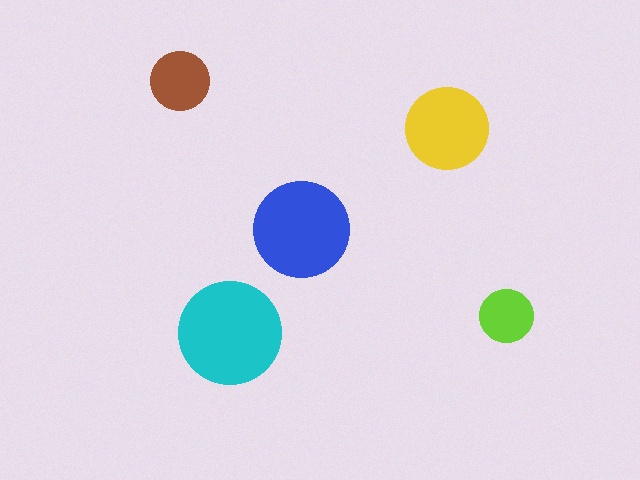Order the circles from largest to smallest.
the cyan one, the blue one, the yellow one, the brown one, the lime one.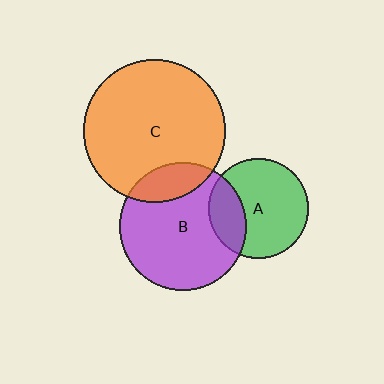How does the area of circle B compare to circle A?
Approximately 1.6 times.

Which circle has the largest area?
Circle C (orange).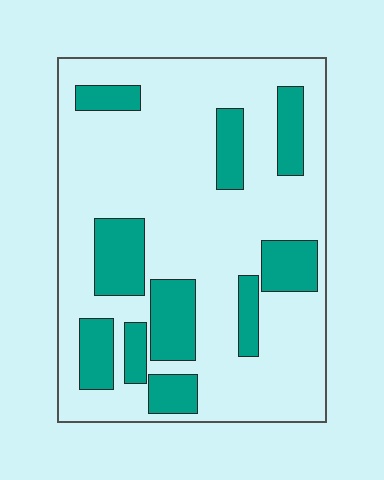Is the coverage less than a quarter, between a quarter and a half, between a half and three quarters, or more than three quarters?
Between a quarter and a half.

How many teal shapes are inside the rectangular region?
10.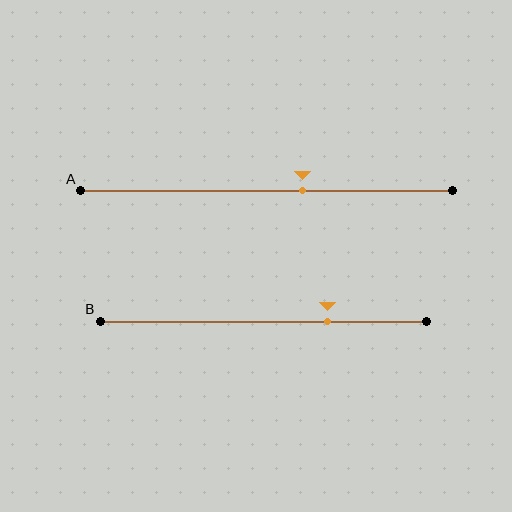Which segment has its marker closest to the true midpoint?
Segment A has its marker closest to the true midpoint.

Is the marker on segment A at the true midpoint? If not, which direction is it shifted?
No, the marker on segment A is shifted to the right by about 10% of the segment length.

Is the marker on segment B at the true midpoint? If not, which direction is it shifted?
No, the marker on segment B is shifted to the right by about 20% of the segment length.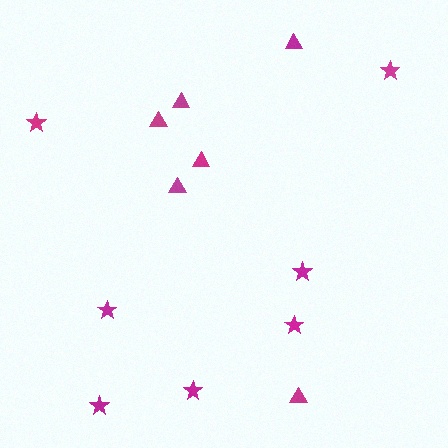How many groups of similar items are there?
There are 2 groups: one group of triangles (6) and one group of stars (7).